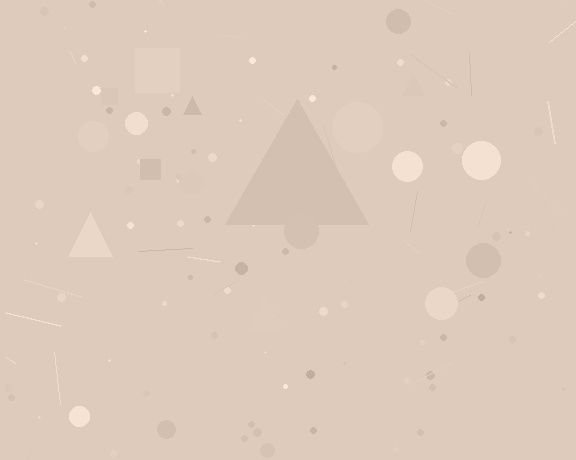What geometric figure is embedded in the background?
A triangle is embedded in the background.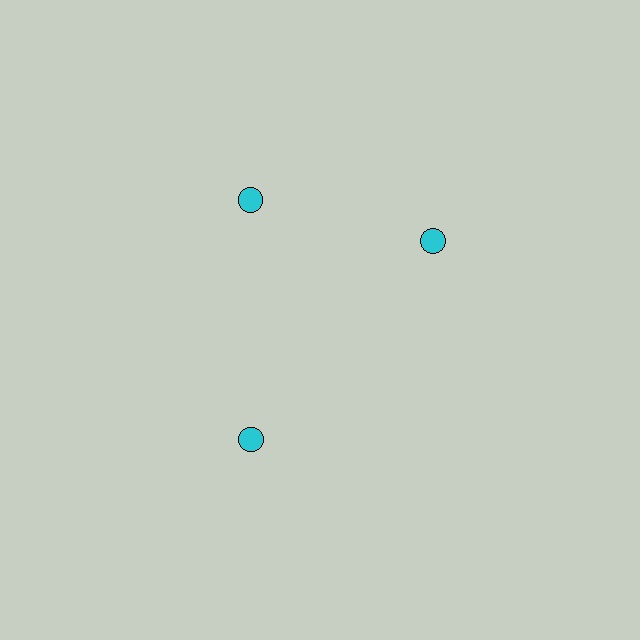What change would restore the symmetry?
The symmetry would be restored by rotating it back into even spacing with its neighbors so that all 3 circles sit at equal angles and equal distance from the center.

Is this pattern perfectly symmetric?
No. The 3 cyan circles are arranged in a ring, but one element near the 3 o'clock position is rotated out of alignment along the ring, breaking the 3-fold rotational symmetry.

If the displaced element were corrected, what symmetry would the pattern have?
It would have 3-fold rotational symmetry — the pattern would map onto itself every 120 degrees.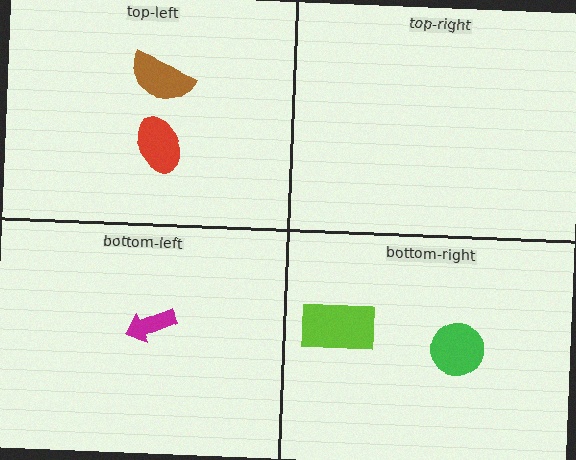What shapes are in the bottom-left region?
The magenta arrow.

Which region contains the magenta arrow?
The bottom-left region.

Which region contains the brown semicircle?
The top-left region.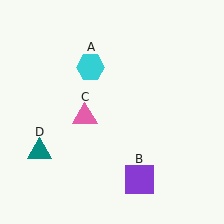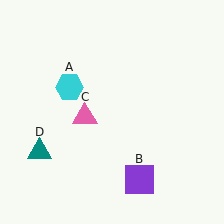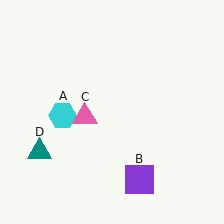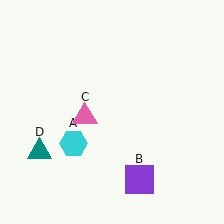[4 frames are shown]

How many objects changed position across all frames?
1 object changed position: cyan hexagon (object A).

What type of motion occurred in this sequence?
The cyan hexagon (object A) rotated counterclockwise around the center of the scene.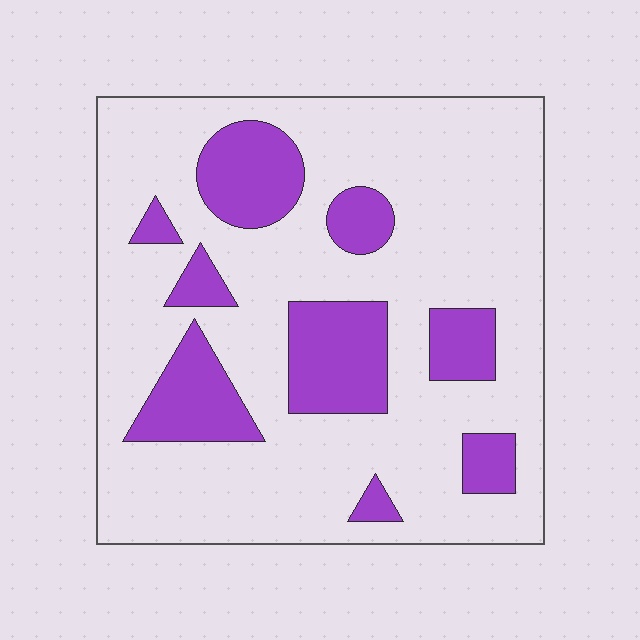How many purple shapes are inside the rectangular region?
9.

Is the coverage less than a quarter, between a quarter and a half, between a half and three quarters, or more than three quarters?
Less than a quarter.